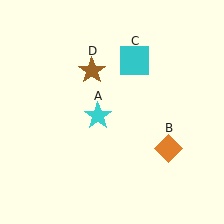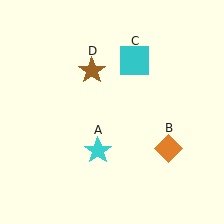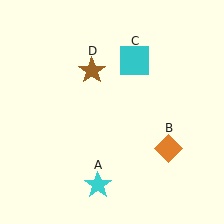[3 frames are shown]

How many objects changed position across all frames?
1 object changed position: cyan star (object A).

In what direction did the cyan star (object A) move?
The cyan star (object A) moved down.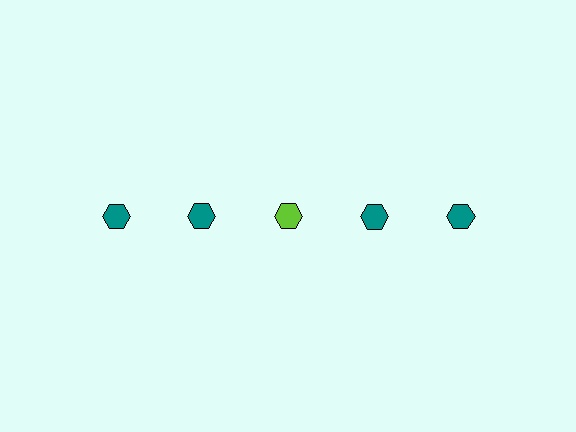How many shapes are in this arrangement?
There are 5 shapes arranged in a grid pattern.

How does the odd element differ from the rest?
It has a different color: lime instead of teal.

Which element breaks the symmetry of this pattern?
The lime hexagon in the top row, center column breaks the symmetry. All other shapes are teal hexagons.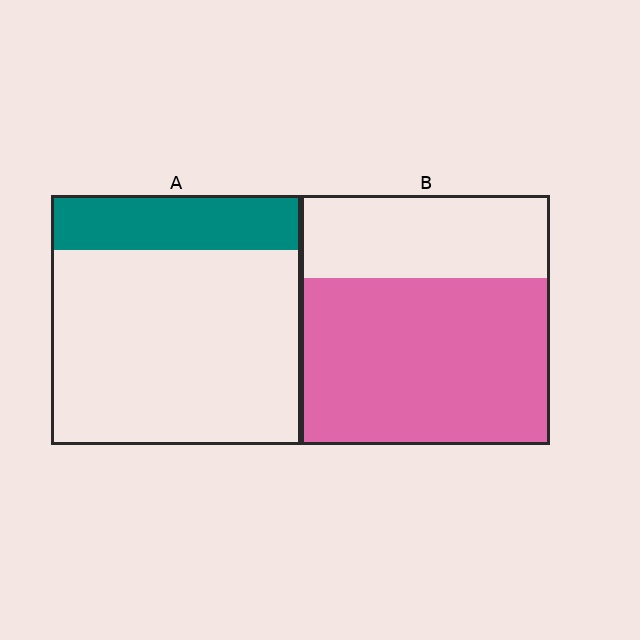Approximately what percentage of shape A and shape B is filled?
A is approximately 20% and B is approximately 65%.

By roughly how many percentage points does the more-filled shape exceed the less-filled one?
By roughly 45 percentage points (B over A).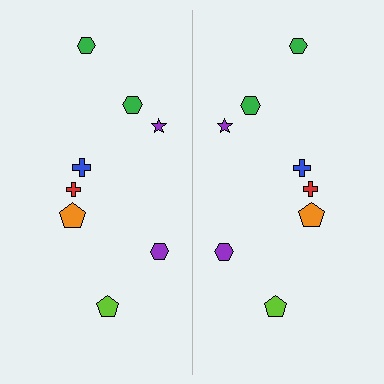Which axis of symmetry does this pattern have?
The pattern has a vertical axis of symmetry running through the center of the image.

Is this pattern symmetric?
Yes, this pattern has bilateral (reflection) symmetry.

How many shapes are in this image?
There are 16 shapes in this image.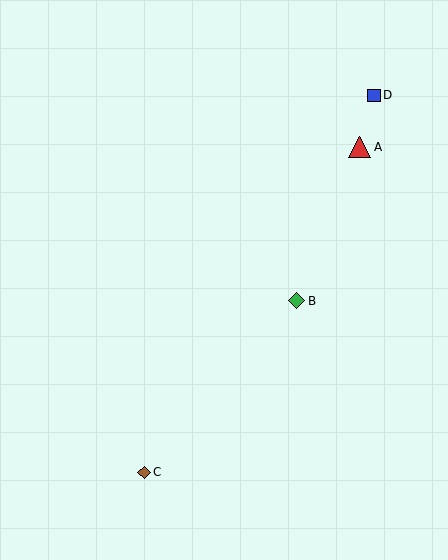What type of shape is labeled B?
Shape B is a green diamond.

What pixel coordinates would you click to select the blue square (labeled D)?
Click at (374, 95) to select the blue square D.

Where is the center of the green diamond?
The center of the green diamond is at (297, 301).